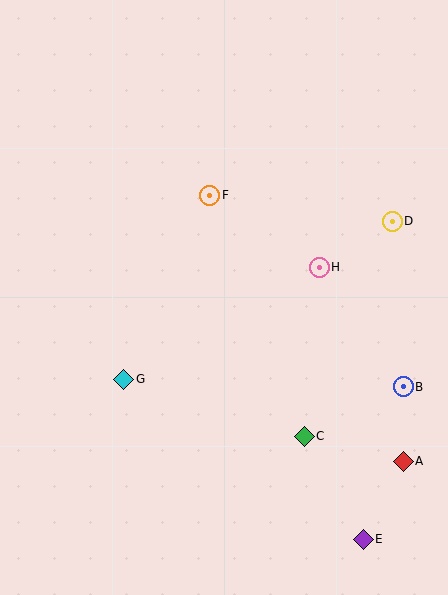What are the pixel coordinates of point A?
Point A is at (403, 461).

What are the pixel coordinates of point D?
Point D is at (392, 221).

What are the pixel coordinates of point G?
Point G is at (124, 379).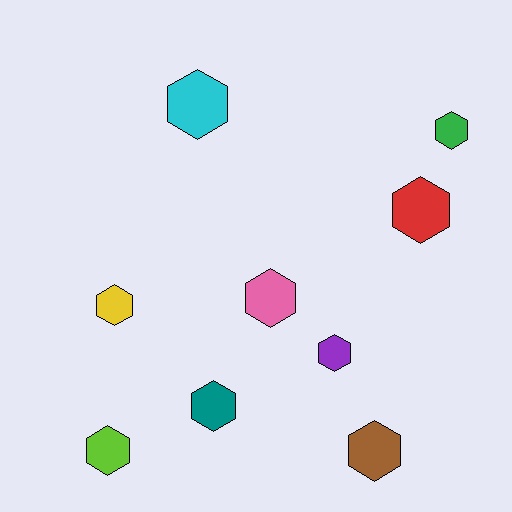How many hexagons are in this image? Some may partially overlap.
There are 9 hexagons.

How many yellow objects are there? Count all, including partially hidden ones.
There is 1 yellow object.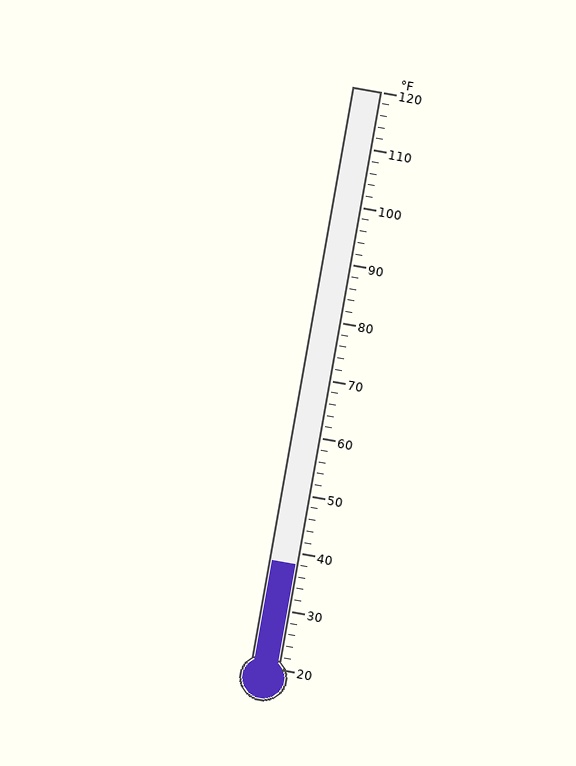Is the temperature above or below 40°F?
The temperature is below 40°F.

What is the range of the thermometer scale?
The thermometer scale ranges from 20°F to 120°F.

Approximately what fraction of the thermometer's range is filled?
The thermometer is filled to approximately 20% of its range.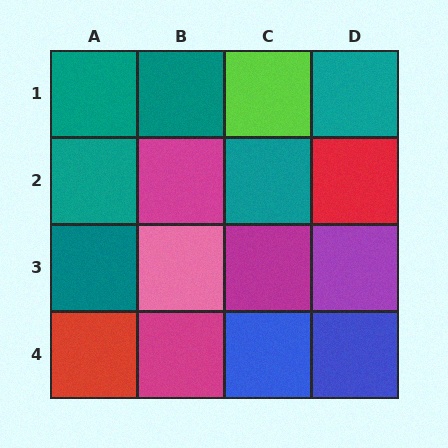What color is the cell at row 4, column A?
Red.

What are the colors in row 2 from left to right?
Teal, magenta, teal, red.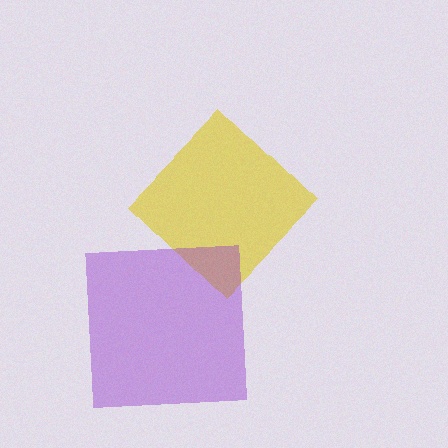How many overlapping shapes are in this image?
There are 2 overlapping shapes in the image.